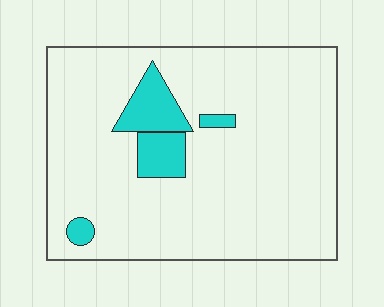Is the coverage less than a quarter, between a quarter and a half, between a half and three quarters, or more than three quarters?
Less than a quarter.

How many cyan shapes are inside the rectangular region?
4.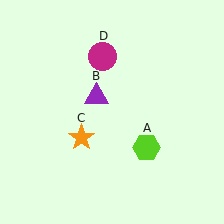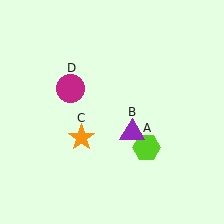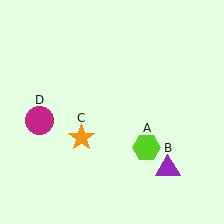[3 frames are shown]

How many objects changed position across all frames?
2 objects changed position: purple triangle (object B), magenta circle (object D).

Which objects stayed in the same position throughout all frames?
Lime hexagon (object A) and orange star (object C) remained stationary.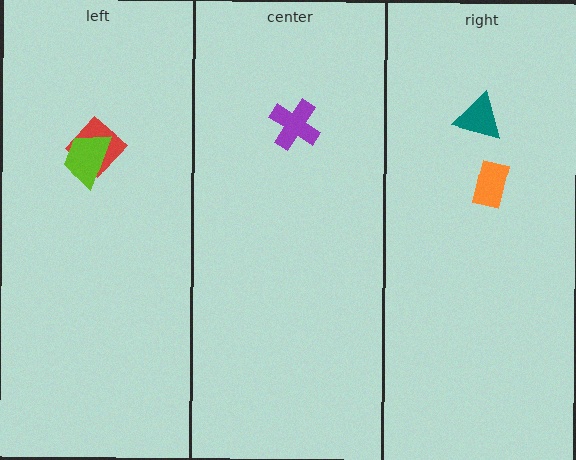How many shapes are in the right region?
2.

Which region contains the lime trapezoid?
The left region.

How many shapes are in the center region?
1.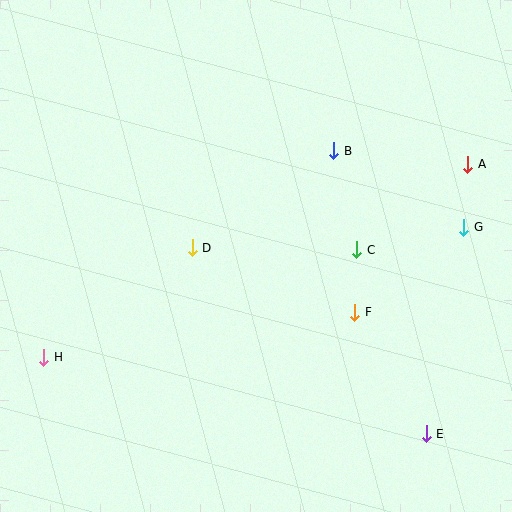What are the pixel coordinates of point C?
Point C is at (357, 250).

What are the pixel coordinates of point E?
Point E is at (426, 434).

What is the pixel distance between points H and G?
The distance between H and G is 439 pixels.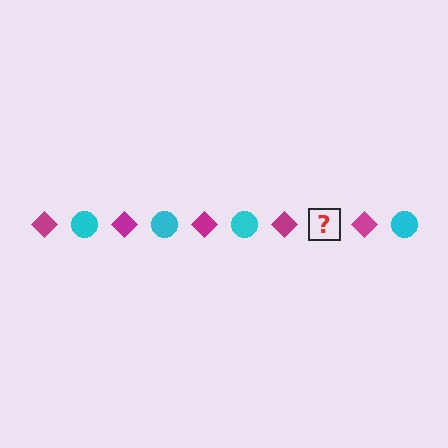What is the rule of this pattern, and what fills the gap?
The rule is that the pattern alternates between magenta diamond and cyan circle. The gap should be filled with a cyan circle.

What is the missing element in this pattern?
The missing element is a cyan circle.